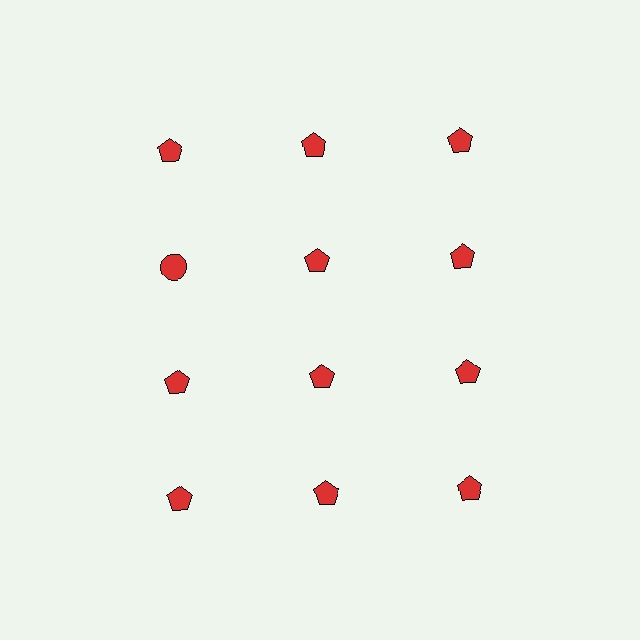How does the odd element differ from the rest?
It has a different shape: circle instead of pentagon.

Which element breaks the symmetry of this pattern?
The red circle in the second row, leftmost column breaks the symmetry. All other shapes are red pentagons.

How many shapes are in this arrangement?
There are 12 shapes arranged in a grid pattern.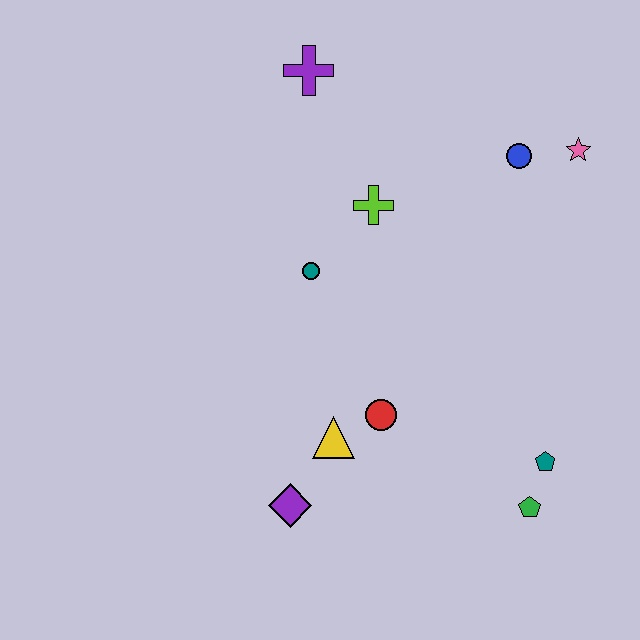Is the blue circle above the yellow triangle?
Yes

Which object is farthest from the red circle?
The purple cross is farthest from the red circle.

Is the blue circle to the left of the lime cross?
No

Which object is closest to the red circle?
The yellow triangle is closest to the red circle.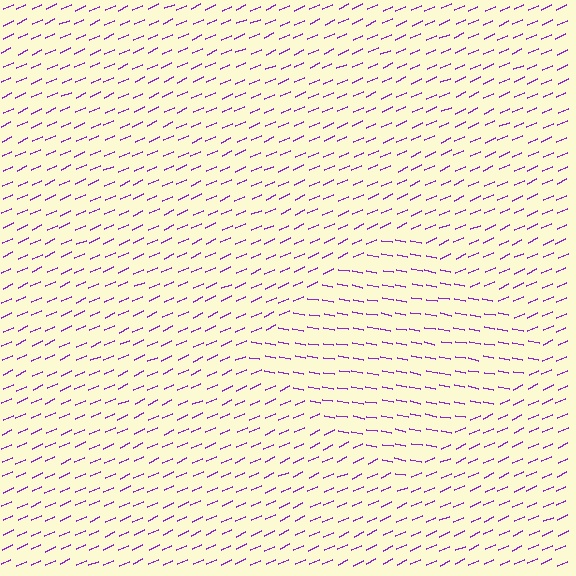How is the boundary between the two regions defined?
The boundary is defined purely by a change in line orientation (approximately 34 degrees difference). All lines are the same color and thickness.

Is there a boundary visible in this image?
Yes, there is a texture boundary formed by a change in line orientation.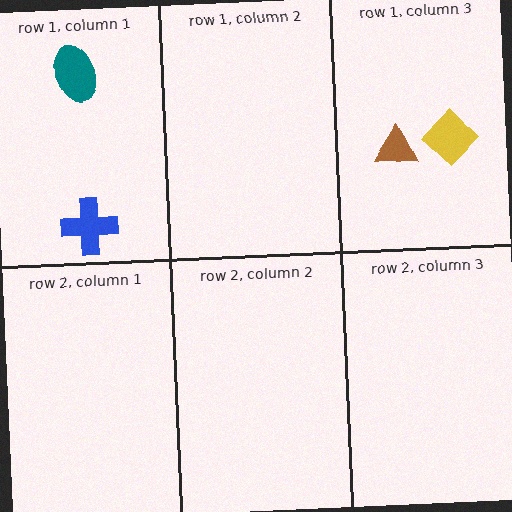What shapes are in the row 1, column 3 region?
The brown triangle, the yellow diamond.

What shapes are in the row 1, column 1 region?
The blue cross, the teal ellipse.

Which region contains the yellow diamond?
The row 1, column 3 region.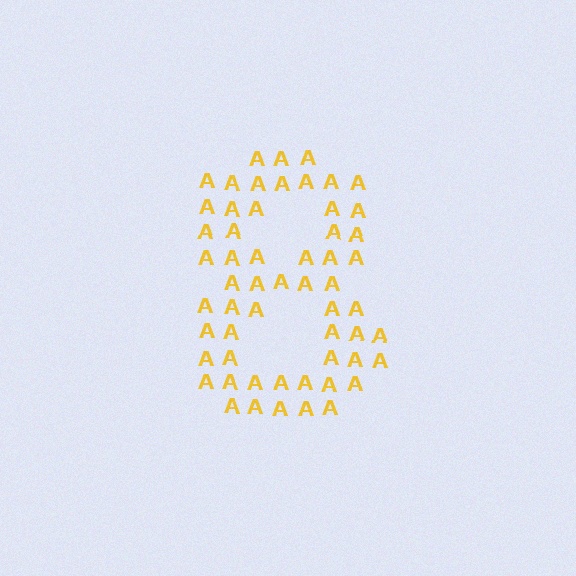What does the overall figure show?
The overall figure shows the digit 8.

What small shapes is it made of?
It is made of small letter A's.